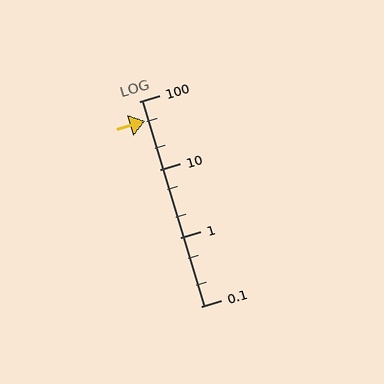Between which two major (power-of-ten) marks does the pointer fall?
The pointer is between 10 and 100.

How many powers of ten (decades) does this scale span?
The scale spans 3 decades, from 0.1 to 100.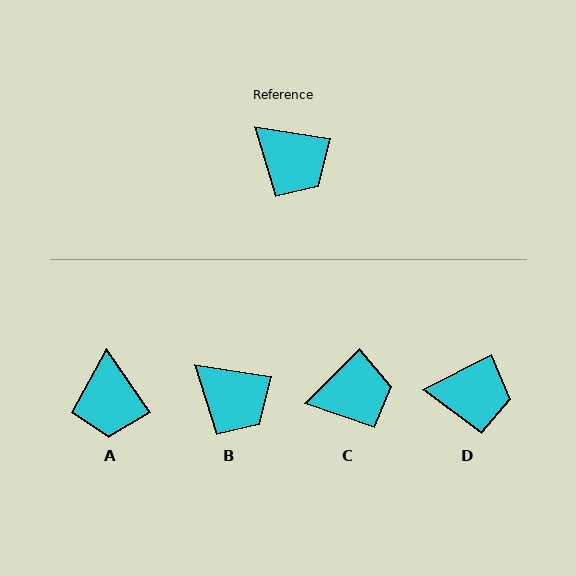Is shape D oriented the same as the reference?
No, it is off by about 37 degrees.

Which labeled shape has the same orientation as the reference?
B.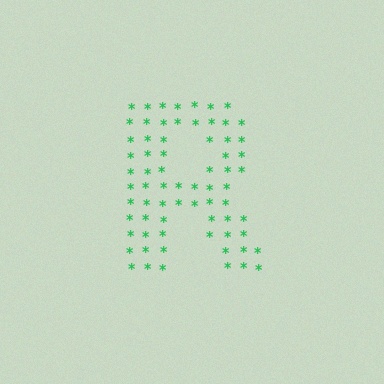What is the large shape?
The large shape is the letter R.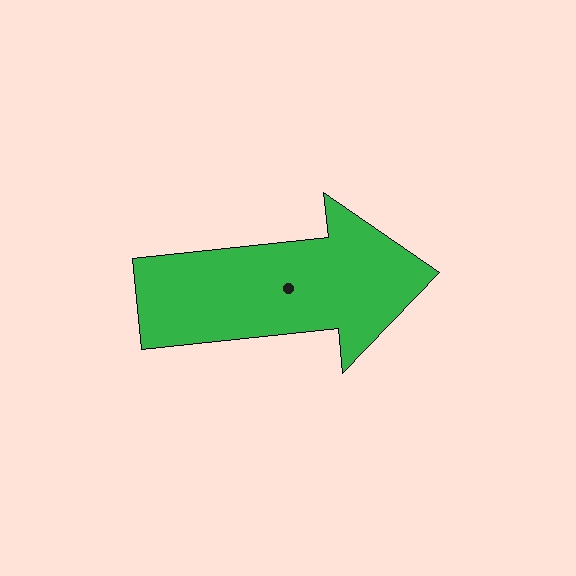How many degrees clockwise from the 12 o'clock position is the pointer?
Approximately 84 degrees.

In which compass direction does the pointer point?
East.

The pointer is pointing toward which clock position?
Roughly 3 o'clock.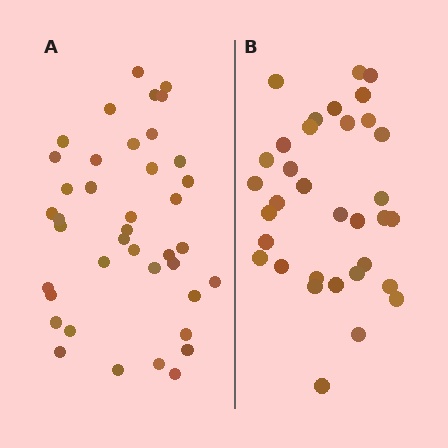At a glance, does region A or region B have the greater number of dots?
Region A (the left region) has more dots.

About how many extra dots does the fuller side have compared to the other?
Region A has about 6 more dots than region B.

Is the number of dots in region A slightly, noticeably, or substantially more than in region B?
Region A has only slightly more — the two regions are fairly close. The ratio is roughly 1.2 to 1.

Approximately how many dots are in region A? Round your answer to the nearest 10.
About 40 dots.